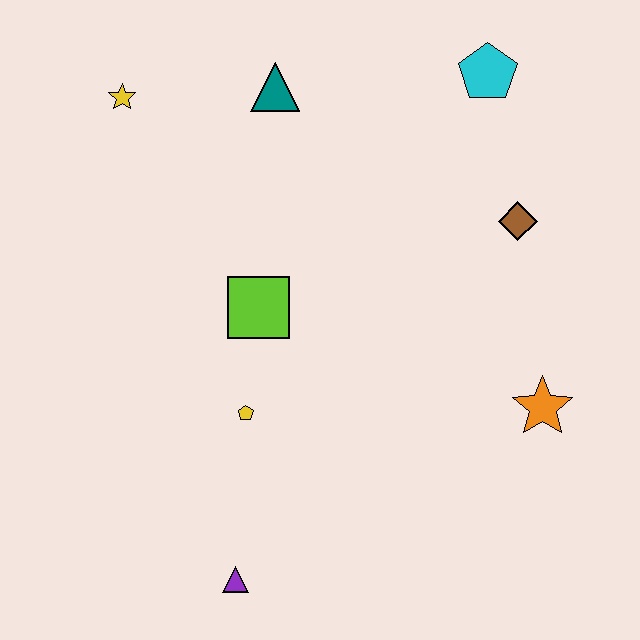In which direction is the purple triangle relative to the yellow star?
The purple triangle is below the yellow star.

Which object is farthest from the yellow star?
The orange star is farthest from the yellow star.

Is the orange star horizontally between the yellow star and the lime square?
No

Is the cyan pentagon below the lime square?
No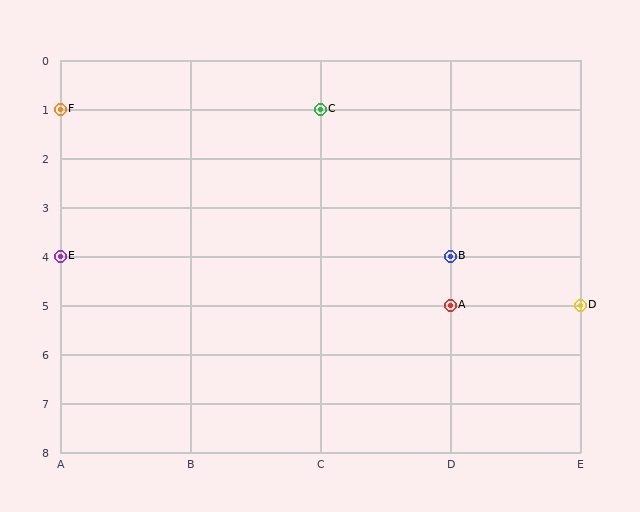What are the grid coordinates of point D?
Point D is at grid coordinates (E, 5).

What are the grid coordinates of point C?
Point C is at grid coordinates (C, 1).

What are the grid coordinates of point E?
Point E is at grid coordinates (A, 4).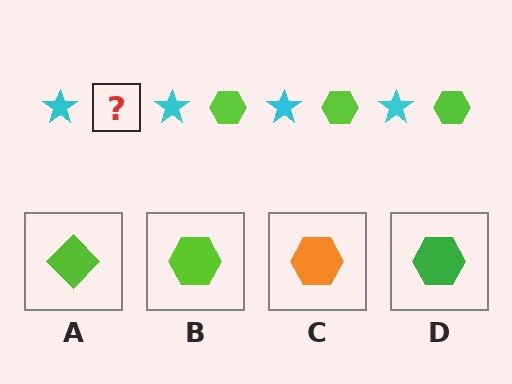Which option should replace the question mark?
Option B.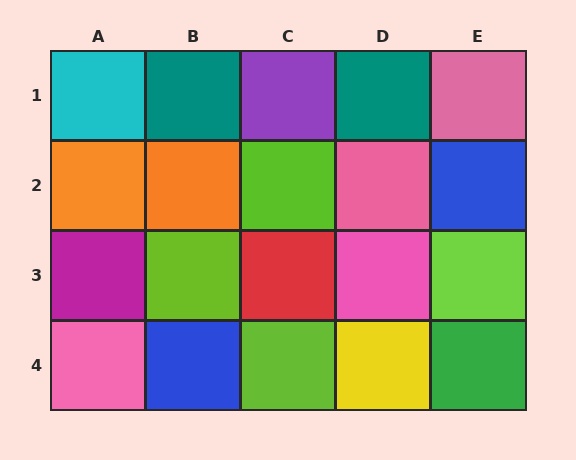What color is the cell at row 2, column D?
Pink.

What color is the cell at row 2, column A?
Orange.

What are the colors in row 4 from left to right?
Pink, blue, lime, yellow, green.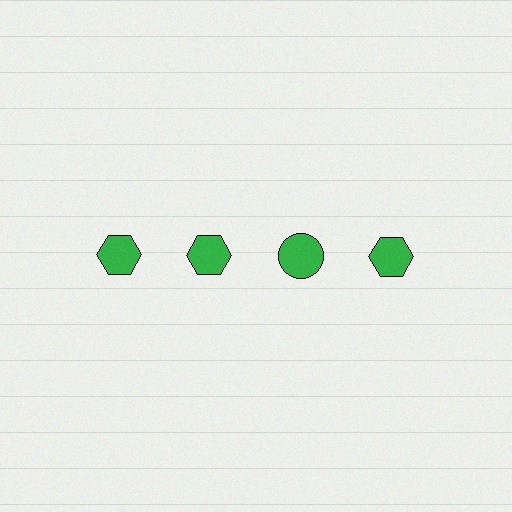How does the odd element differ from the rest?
It has a different shape: circle instead of hexagon.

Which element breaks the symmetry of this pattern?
The green circle in the top row, center column breaks the symmetry. All other shapes are green hexagons.